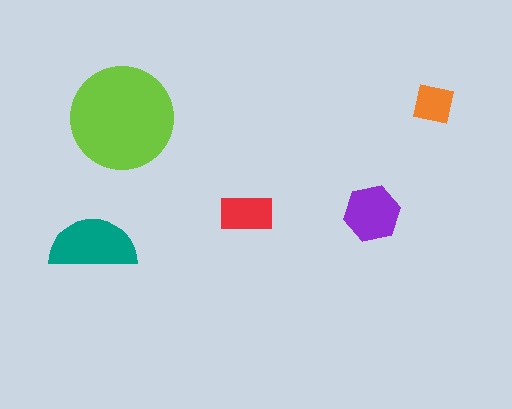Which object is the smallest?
The orange square.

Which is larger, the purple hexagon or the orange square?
The purple hexagon.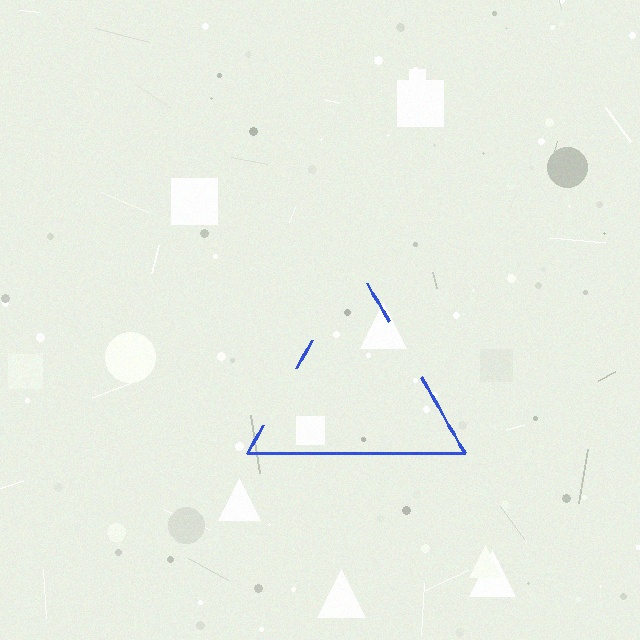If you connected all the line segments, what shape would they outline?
They would outline a triangle.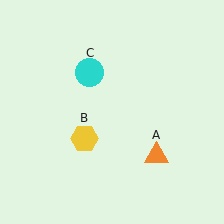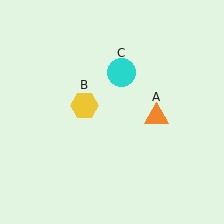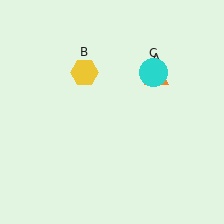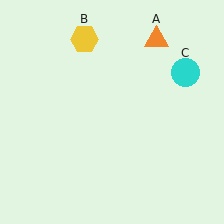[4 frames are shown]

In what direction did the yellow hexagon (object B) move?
The yellow hexagon (object B) moved up.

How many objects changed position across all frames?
3 objects changed position: orange triangle (object A), yellow hexagon (object B), cyan circle (object C).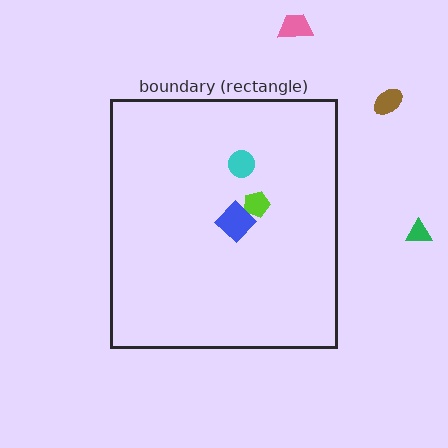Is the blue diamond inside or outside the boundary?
Inside.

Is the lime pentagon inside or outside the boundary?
Inside.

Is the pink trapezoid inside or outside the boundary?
Outside.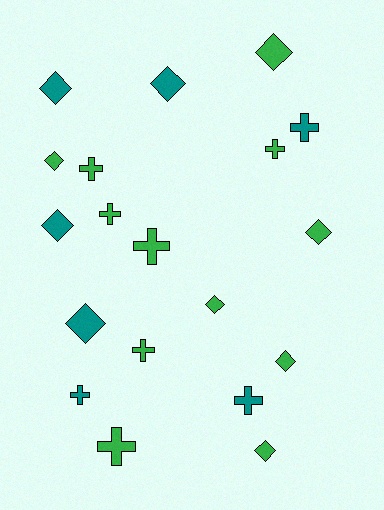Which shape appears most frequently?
Diamond, with 10 objects.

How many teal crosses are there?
There are 3 teal crosses.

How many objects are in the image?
There are 19 objects.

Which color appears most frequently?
Green, with 12 objects.